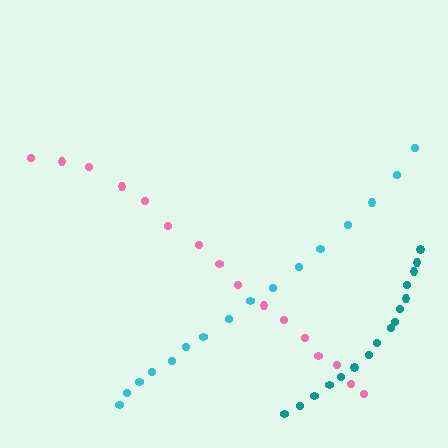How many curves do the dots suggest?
There are 3 distinct paths.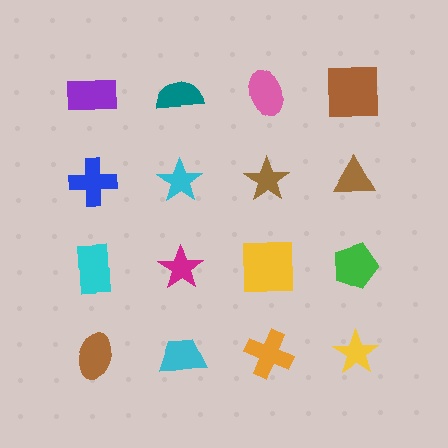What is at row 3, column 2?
A magenta star.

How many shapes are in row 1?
4 shapes.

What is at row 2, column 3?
A brown star.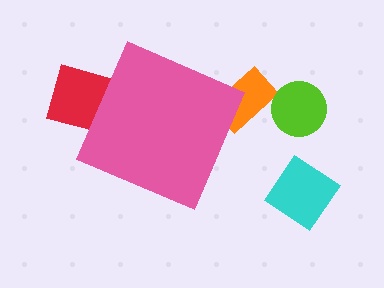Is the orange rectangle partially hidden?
Yes, the orange rectangle is partially hidden behind the pink diamond.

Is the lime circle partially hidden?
No, the lime circle is fully visible.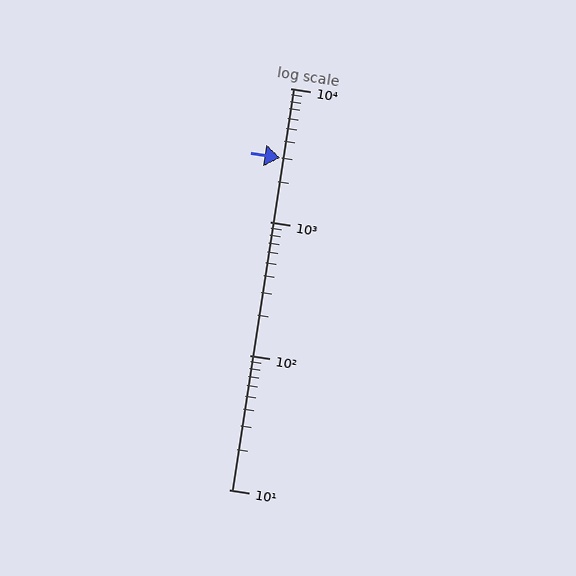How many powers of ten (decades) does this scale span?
The scale spans 3 decades, from 10 to 10000.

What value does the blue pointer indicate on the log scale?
The pointer indicates approximately 3000.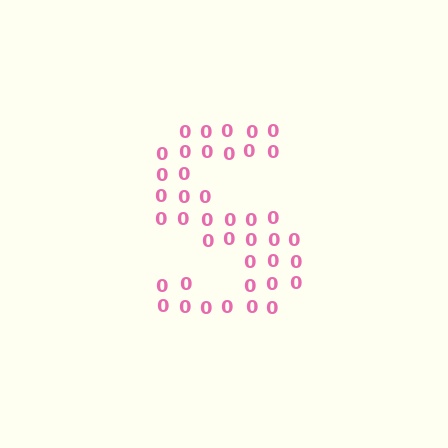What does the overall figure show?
The overall figure shows the letter S.